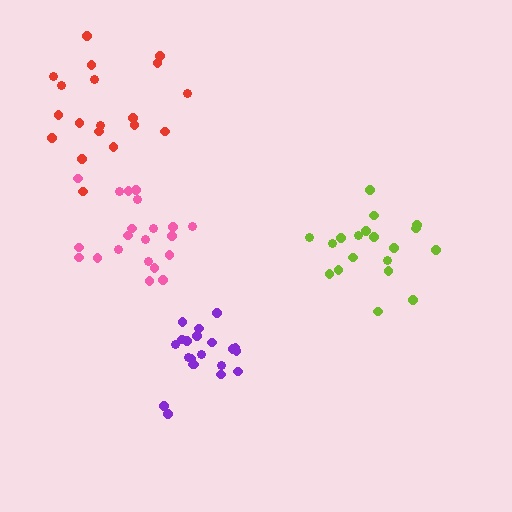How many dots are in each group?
Group 1: 19 dots, Group 2: 21 dots, Group 3: 19 dots, Group 4: 21 dots (80 total).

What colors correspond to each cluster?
The clusters are colored: lime, pink, red, purple.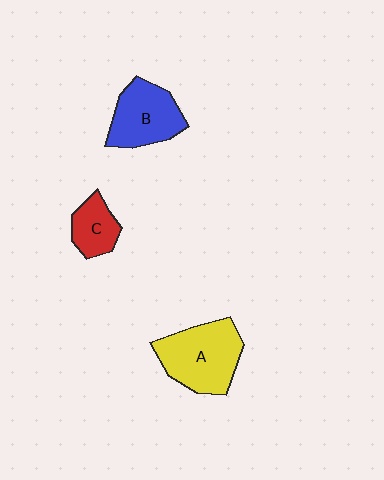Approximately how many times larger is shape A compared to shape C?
Approximately 2.1 times.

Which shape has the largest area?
Shape A (yellow).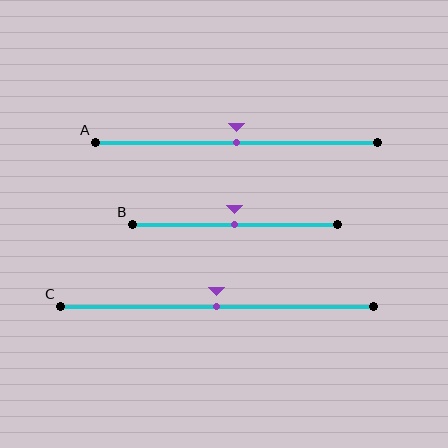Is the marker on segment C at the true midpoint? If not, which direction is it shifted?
Yes, the marker on segment C is at the true midpoint.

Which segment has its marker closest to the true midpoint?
Segment A has its marker closest to the true midpoint.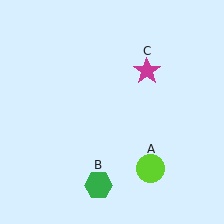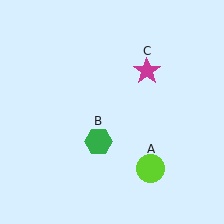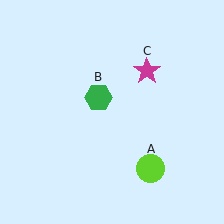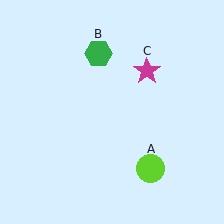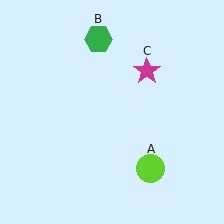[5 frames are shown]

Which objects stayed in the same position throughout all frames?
Lime circle (object A) and magenta star (object C) remained stationary.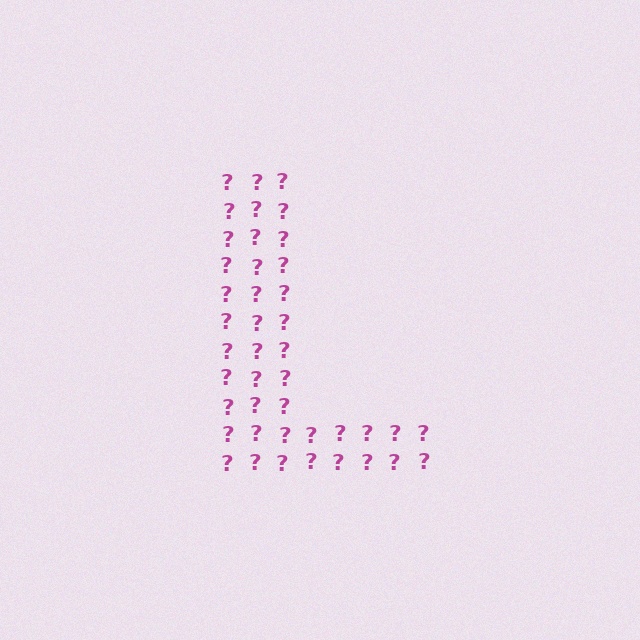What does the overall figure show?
The overall figure shows the letter L.